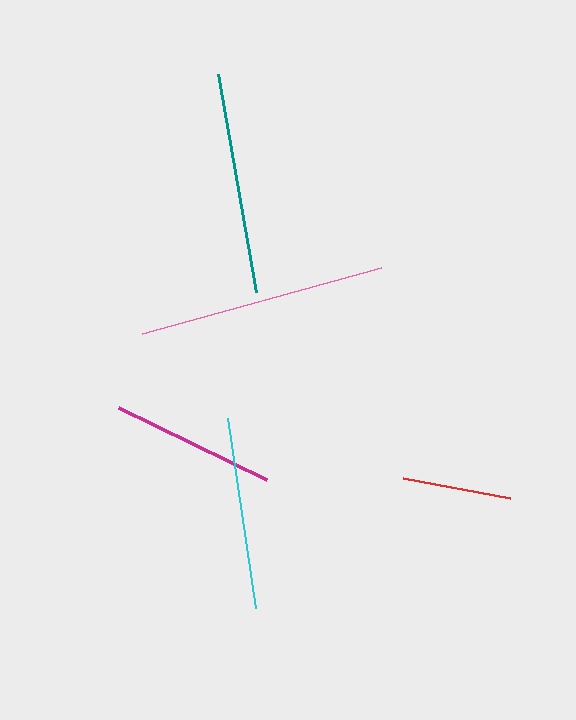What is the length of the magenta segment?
The magenta segment is approximately 164 pixels long.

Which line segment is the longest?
The pink line is the longest at approximately 248 pixels.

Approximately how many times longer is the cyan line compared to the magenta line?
The cyan line is approximately 1.2 times the length of the magenta line.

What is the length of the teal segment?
The teal segment is approximately 221 pixels long.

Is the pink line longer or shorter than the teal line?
The pink line is longer than the teal line.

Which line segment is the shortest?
The red line is the shortest at approximately 109 pixels.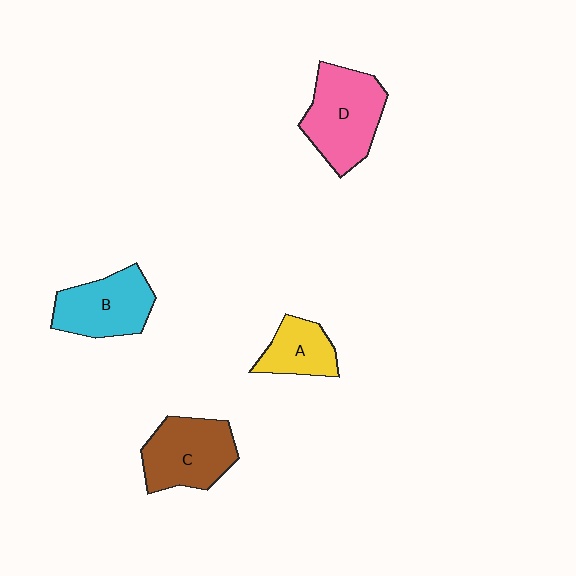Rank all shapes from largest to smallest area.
From largest to smallest: D (pink), C (brown), B (cyan), A (yellow).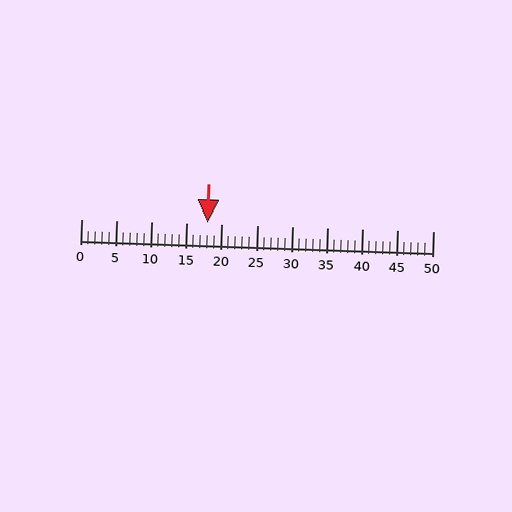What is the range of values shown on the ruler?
The ruler shows values from 0 to 50.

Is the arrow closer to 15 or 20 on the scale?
The arrow is closer to 20.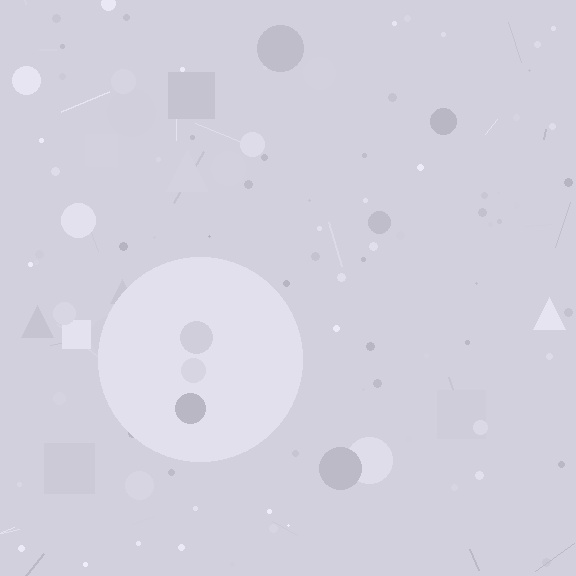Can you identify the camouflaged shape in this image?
The camouflaged shape is a circle.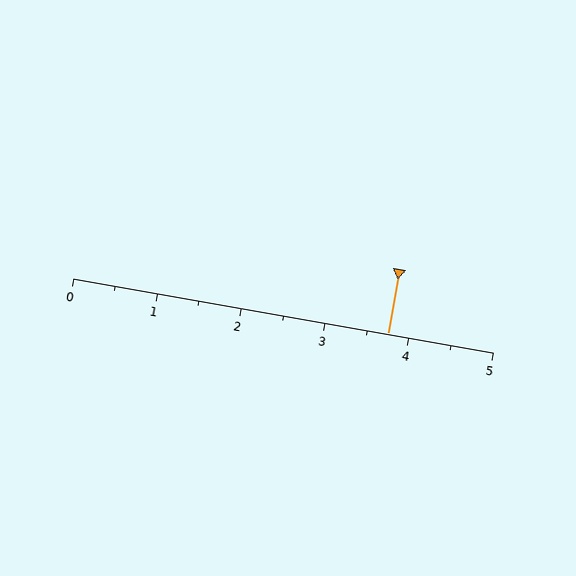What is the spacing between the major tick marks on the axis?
The major ticks are spaced 1 apart.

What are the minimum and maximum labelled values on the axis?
The axis runs from 0 to 5.